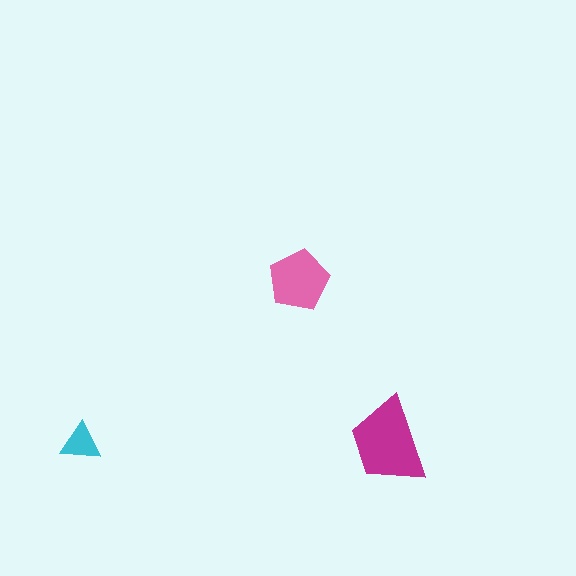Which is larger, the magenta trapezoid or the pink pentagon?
The magenta trapezoid.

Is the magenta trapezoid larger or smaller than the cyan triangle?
Larger.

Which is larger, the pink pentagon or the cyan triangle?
The pink pentagon.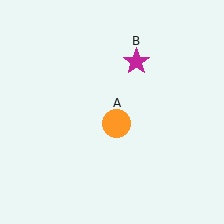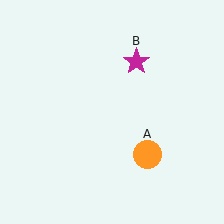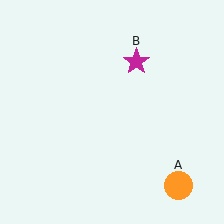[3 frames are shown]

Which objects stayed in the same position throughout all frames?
Magenta star (object B) remained stationary.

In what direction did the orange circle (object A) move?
The orange circle (object A) moved down and to the right.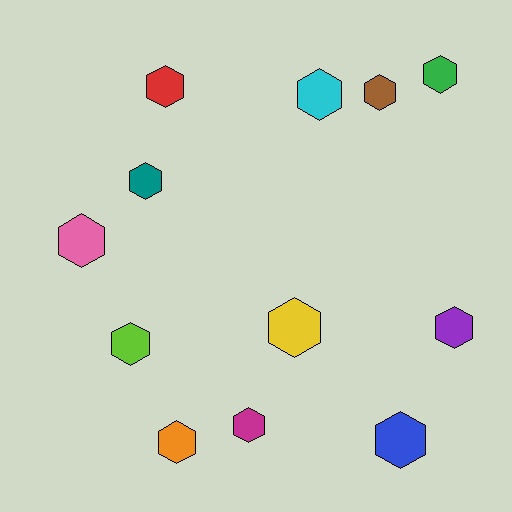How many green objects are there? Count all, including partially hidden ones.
There is 1 green object.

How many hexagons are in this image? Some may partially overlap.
There are 12 hexagons.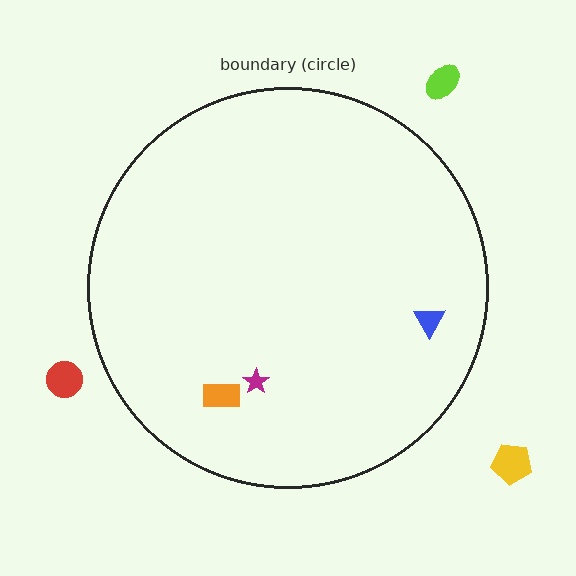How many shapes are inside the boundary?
3 inside, 3 outside.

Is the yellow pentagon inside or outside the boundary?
Outside.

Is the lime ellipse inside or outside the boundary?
Outside.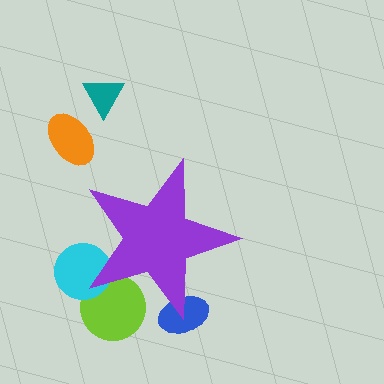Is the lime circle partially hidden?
Yes, the lime circle is partially hidden behind the purple star.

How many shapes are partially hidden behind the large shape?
3 shapes are partially hidden.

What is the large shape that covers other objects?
A purple star.